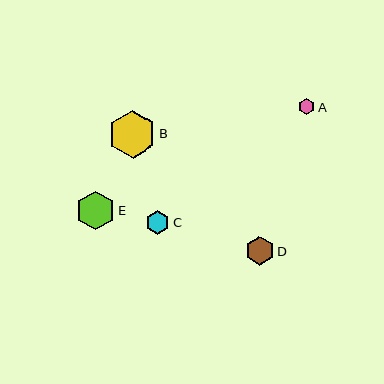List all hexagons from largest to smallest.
From largest to smallest: B, E, D, C, A.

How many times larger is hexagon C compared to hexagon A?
Hexagon C is approximately 1.5 times the size of hexagon A.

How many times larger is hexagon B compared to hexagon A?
Hexagon B is approximately 3.0 times the size of hexagon A.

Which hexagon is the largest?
Hexagon B is the largest with a size of approximately 48 pixels.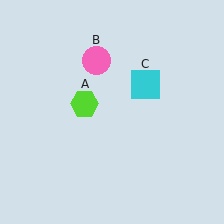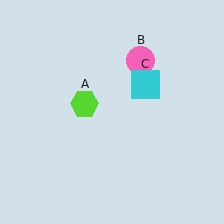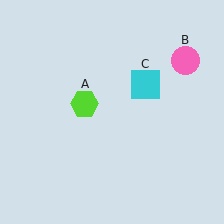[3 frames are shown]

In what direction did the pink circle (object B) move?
The pink circle (object B) moved right.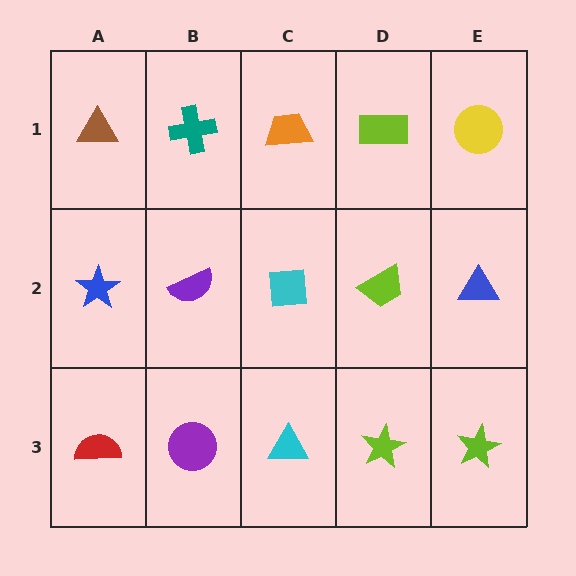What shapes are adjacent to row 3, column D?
A lime trapezoid (row 2, column D), a cyan triangle (row 3, column C), a lime star (row 3, column E).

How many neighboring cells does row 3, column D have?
3.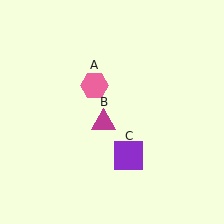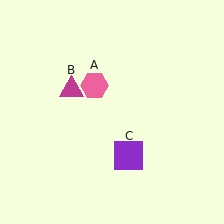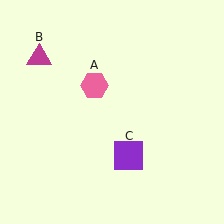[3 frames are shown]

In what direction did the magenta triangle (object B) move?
The magenta triangle (object B) moved up and to the left.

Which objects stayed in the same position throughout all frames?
Pink hexagon (object A) and purple square (object C) remained stationary.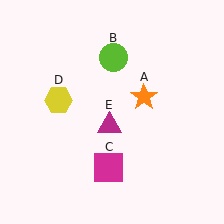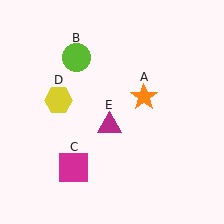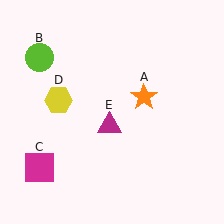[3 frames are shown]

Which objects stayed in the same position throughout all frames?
Orange star (object A) and yellow hexagon (object D) and magenta triangle (object E) remained stationary.